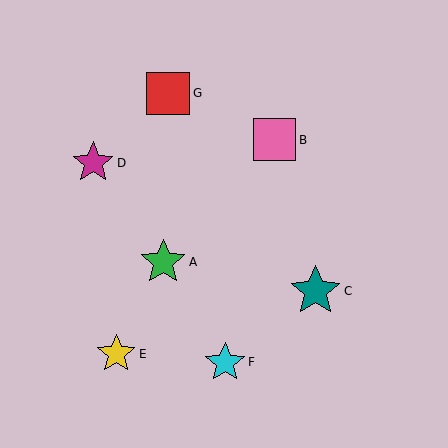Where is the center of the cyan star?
The center of the cyan star is at (225, 362).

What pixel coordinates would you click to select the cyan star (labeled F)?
Click at (225, 362) to select the cyan star F.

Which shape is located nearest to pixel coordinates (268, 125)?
The pink square (labeled B) at (274, 140) is nearest to that location.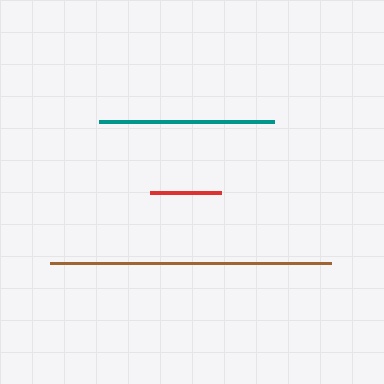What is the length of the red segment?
The red segment is approximately 70 pixels long.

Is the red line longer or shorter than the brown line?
The brown line is longer than the red line.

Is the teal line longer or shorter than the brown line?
The brown line is longer than the teal line.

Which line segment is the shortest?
The red line is the shortest at approximately 70 pixels.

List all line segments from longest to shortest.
From longest to shortest: brown, teal, red.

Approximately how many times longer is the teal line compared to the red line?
The teal line is approximately 2.5 times the length of the red line.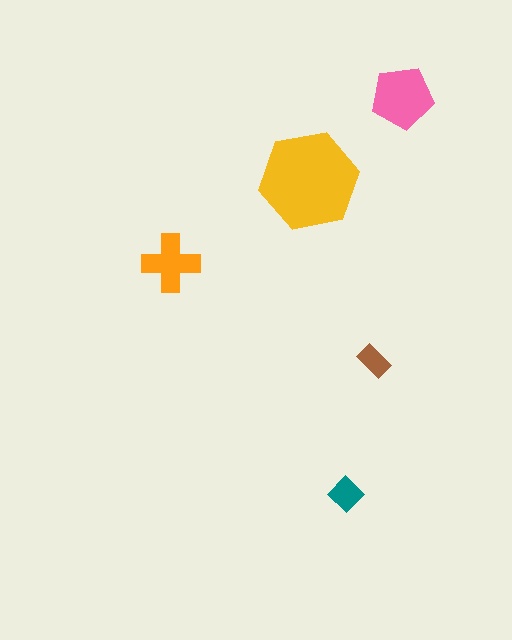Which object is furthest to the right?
The pink pentagon is rightmost.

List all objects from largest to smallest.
The yellow hexagon, the pink pentagon, the orange cross, the teal diamond, the brown rectangle.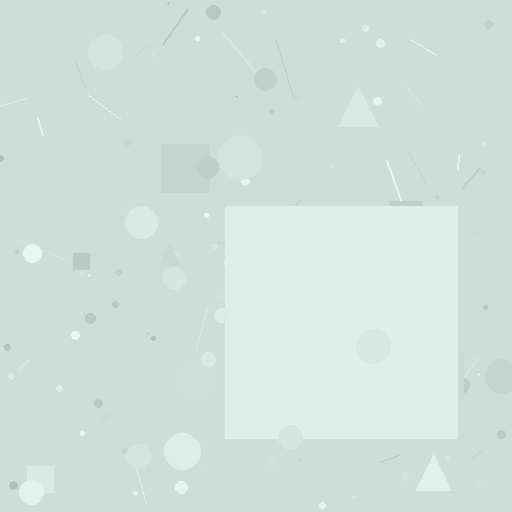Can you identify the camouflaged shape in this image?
The camouflaged shape is a square.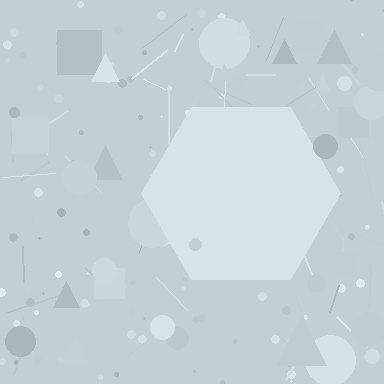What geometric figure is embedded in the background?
A hexagon is embedded in the background.